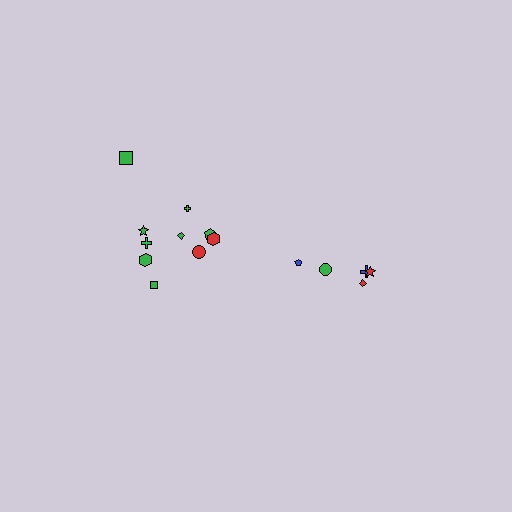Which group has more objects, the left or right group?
The left group.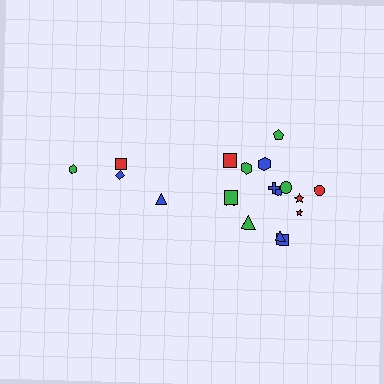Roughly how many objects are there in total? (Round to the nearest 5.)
Roughly 20 objects in total.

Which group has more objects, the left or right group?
The right group.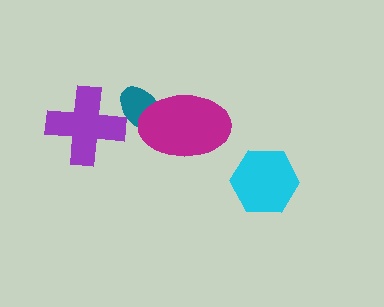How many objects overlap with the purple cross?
1 object overlaps with the purple cross.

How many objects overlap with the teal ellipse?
2 objects overlap with the teal ellipse.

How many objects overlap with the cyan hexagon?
0 objects overlap with the cyan hexagon.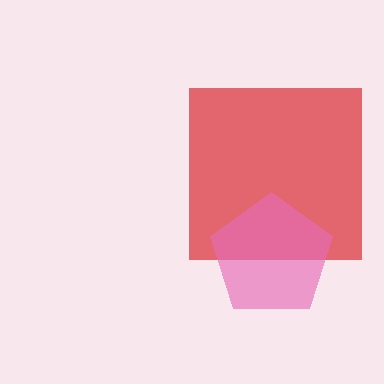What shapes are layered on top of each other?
The layered shapes are: a red square, a pink pentagon.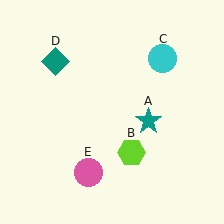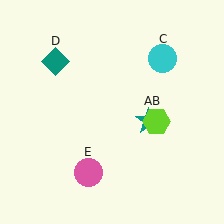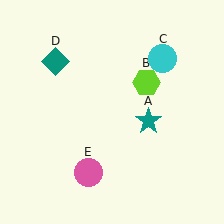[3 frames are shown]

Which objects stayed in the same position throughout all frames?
Teal star (object A) and cyan circle (object C) and teal diamond (object D) and pink circle (object E) remained stationary.